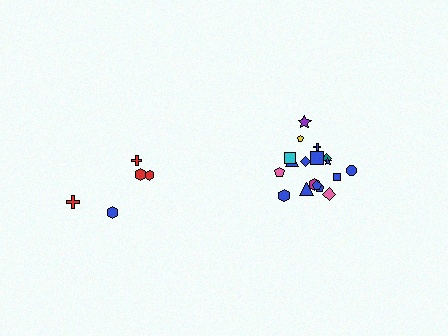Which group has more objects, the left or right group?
The right group.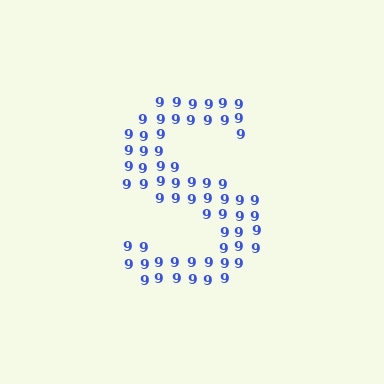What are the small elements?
The small elements are digit 9's.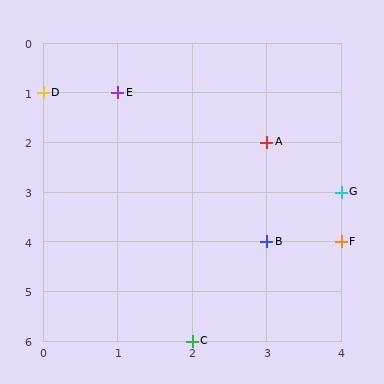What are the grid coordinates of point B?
Point B is at grid coordinates (3, 4).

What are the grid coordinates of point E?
Point E is at grid coordinates (1, 1).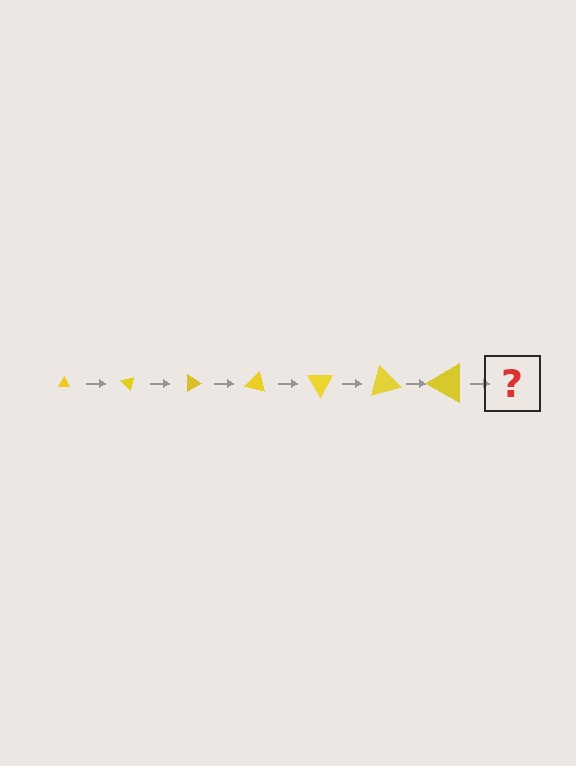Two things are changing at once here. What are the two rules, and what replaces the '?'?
The two rules are that the triangle grows larger each step and it rotates 45 degrees each step. The '?' should be a triangle, larger than the previous one and rotated 315 degrees from the start.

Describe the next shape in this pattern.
It should be a triangle, larger than the previous one and rotated 315 degrees from the start.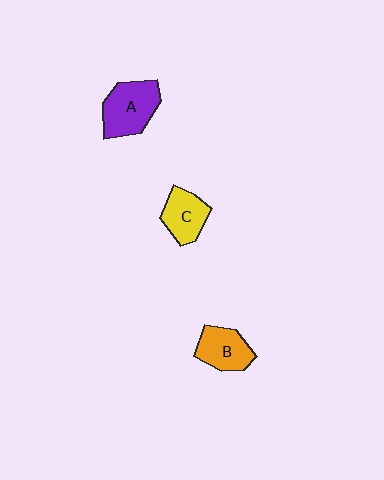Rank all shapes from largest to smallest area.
From largest to smallest: A (purple), B (orange), C (yellow).